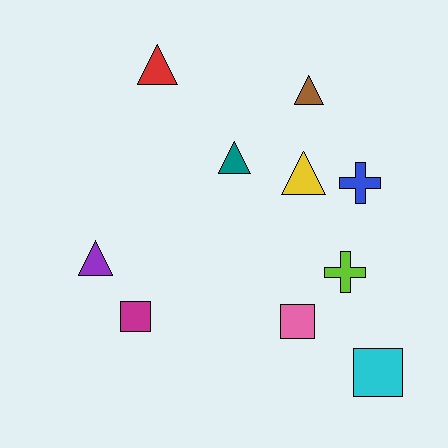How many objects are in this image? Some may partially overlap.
There are 10 objects.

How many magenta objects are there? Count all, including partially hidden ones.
There is 1 magenta object.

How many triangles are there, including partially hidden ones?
There are 5 triangles.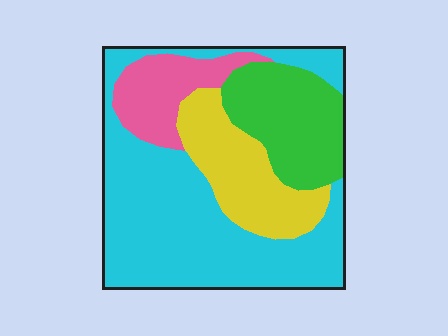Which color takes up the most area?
Cyan, at roughly 50%.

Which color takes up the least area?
Pink, at roughly 10%.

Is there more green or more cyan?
Cyan.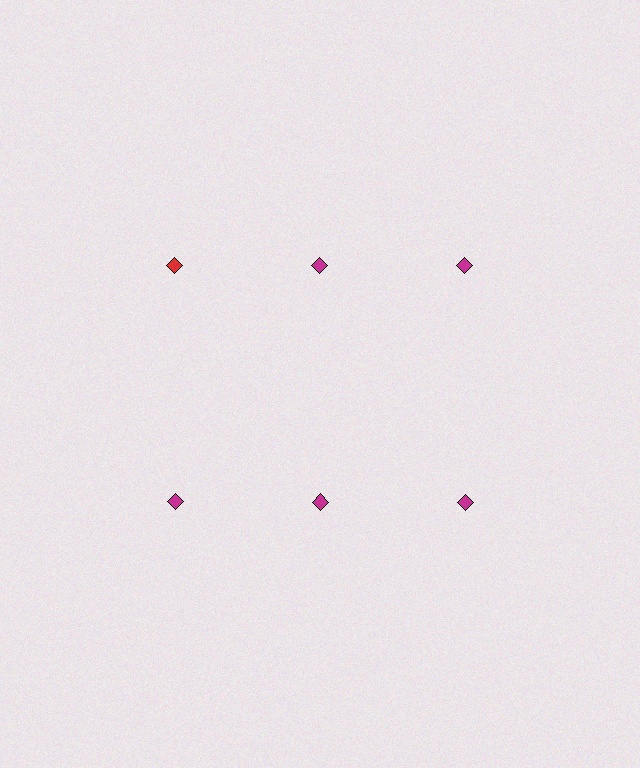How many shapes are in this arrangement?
There are 6 shapes arranged in a grid pattern.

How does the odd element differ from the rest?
It has a different color: red instead of magenta.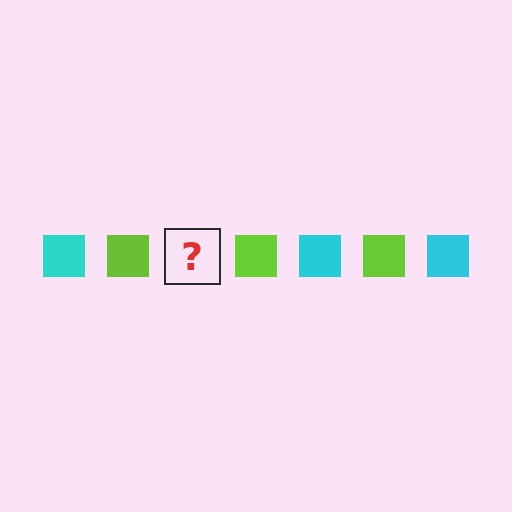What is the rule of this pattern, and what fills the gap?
The rule is that the pattern cycles through cyan, lime squares. The gap should be filled with a cyan square.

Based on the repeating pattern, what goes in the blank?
The blank should be a cyan square.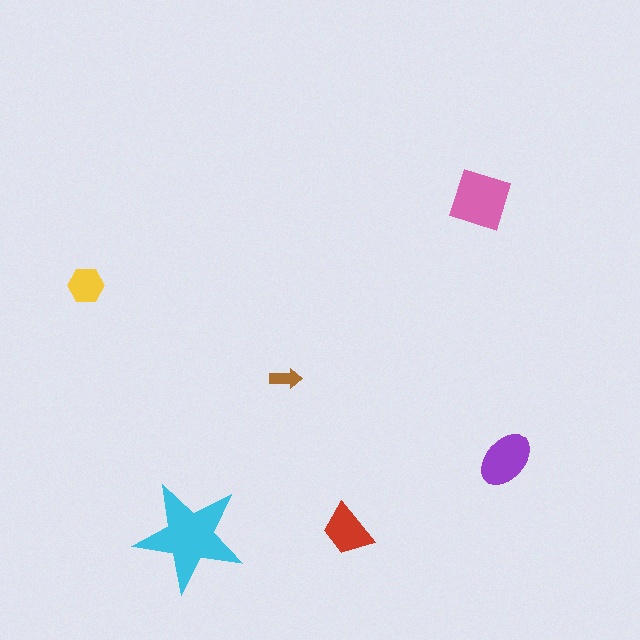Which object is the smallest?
The brown arrow.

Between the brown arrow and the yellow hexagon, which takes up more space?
The yellow hexagon.